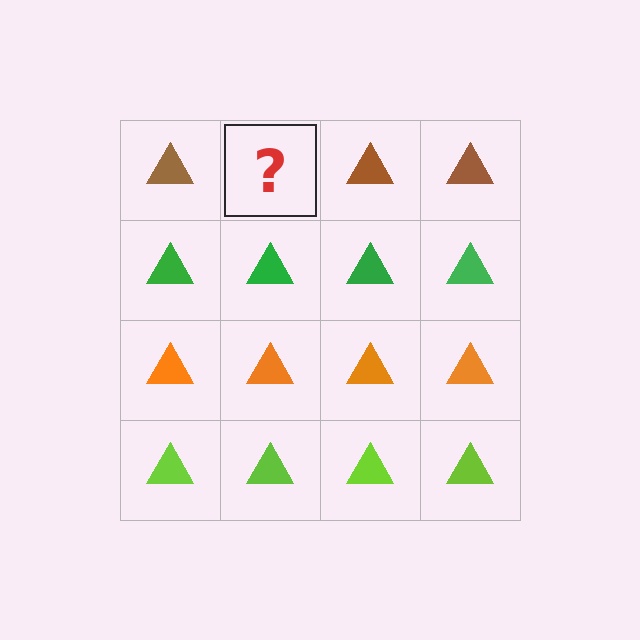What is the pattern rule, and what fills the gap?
The rule is that each row has a consistent color. The gap should be filled with a brown triangle.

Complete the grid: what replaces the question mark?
The question mark should be replaced with a brown triangle.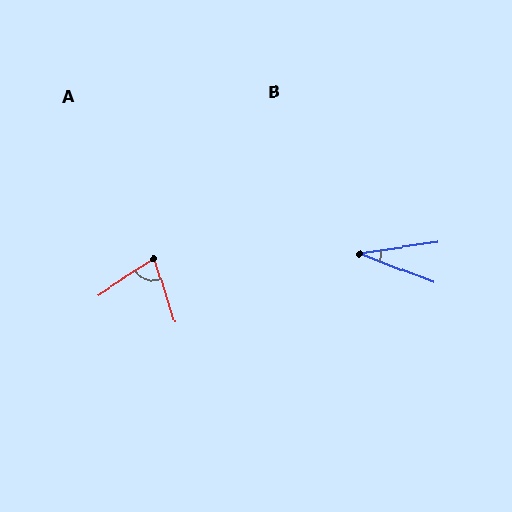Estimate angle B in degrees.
Approximately 30 degrees.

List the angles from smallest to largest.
B (30°), A (74°).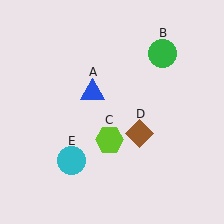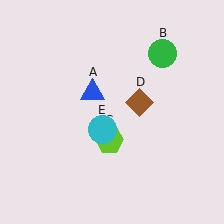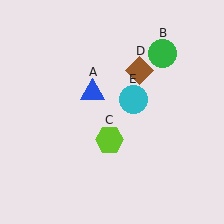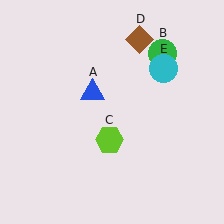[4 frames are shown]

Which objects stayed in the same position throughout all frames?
Blue triangle (object A) and green circle (object B) and lime hexagon (object C) remained stationary.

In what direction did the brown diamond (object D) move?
The brown diamond (object D) moved up.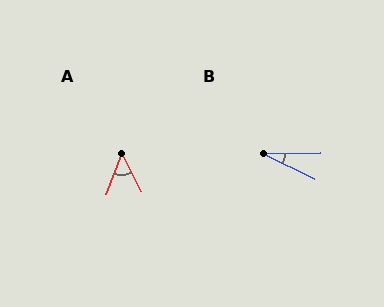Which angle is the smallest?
B, at approximately 28 degrees.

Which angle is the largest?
A, at approximately 48 degrees.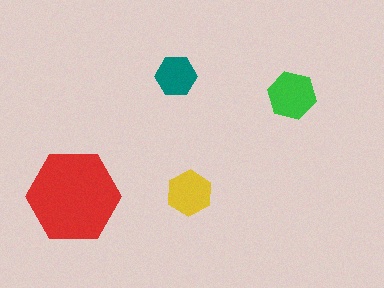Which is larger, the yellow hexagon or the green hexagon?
The green one.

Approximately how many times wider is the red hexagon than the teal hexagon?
About 2 times wider.